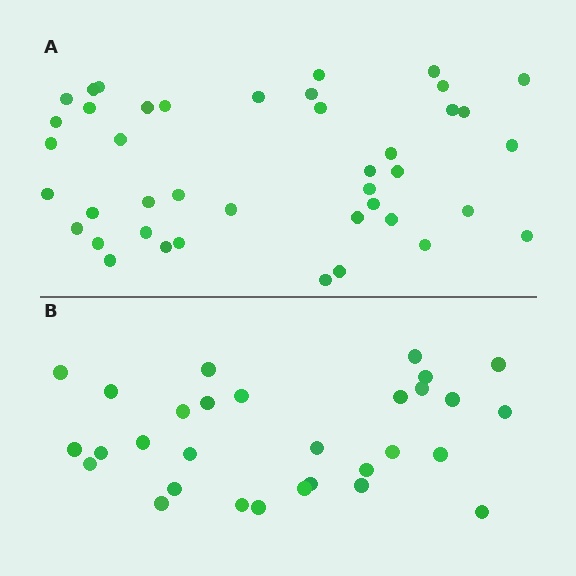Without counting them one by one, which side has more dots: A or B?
Region A (the top region) has more dots.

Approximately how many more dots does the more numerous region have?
Region A has roughly 12 or so more dots than region B.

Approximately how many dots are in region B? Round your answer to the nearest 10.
About 30 dots.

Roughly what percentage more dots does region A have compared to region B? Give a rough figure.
About 40% more.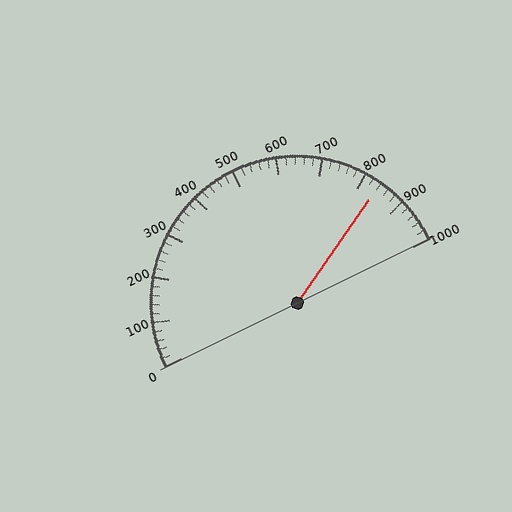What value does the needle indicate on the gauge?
The needle indicates approximately 840.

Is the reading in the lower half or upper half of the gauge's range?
The reading is in the upper half of the range (0 to 1000).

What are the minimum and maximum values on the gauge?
The gauge ranges from 0 to 1000.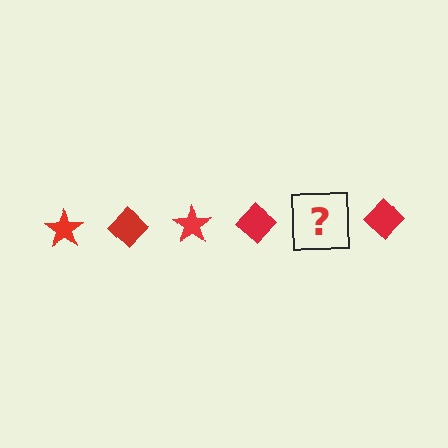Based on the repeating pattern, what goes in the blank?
The blank should be a red star.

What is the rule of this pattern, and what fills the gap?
The rule is that the pattern cycles through star, diamond shapes in red. The gap should be filled with a red star.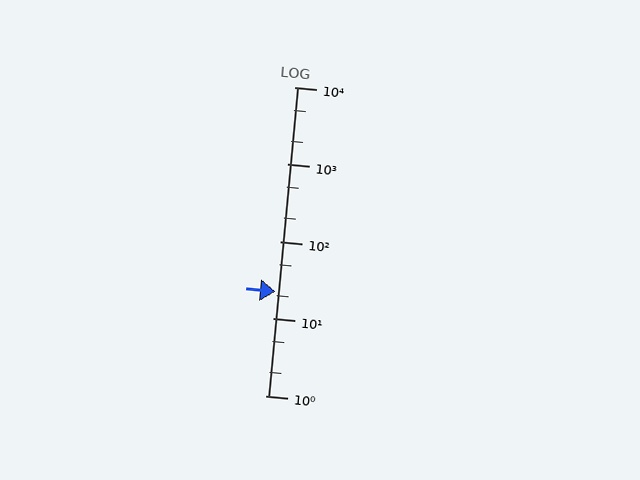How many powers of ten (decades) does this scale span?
The scale spans 4 decades, from 1 to 10000.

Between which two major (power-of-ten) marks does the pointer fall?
The pointer is between 10 and 100.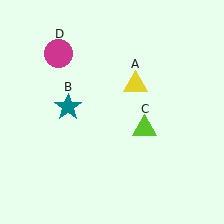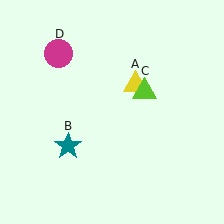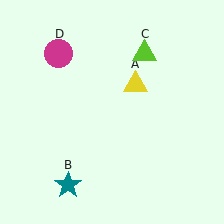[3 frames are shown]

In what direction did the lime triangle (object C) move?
The lime triangle (object C) moved up.